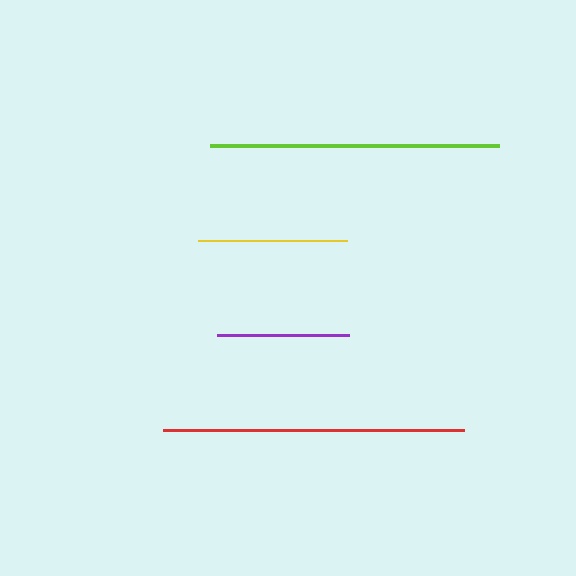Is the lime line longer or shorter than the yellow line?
The lime line is longer than the yellow line.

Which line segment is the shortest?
The purple line is the shortest at approximately 132 pixels.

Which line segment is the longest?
The red line is the longest at approximately 301 pixels.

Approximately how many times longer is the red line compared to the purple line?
The red line is approximately 2.3 times the length of the purple line.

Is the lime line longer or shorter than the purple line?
The lime line is longer than the purple line.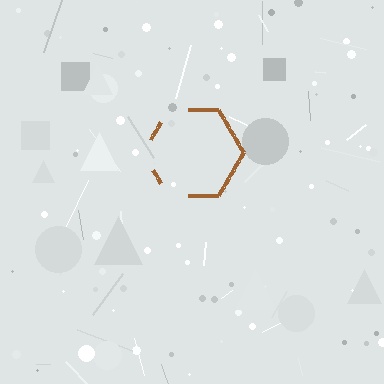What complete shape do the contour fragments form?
The contour fragments form a hexagon.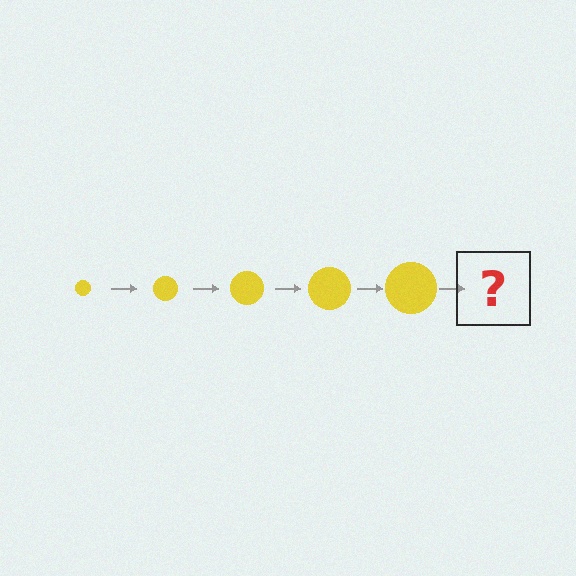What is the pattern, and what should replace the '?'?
The pattern is that the circle gets progressively larger each step. The '?' should be a yellow circle, larger than the previous one.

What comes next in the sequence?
The next element should be a yellow circle, larger than the previous one.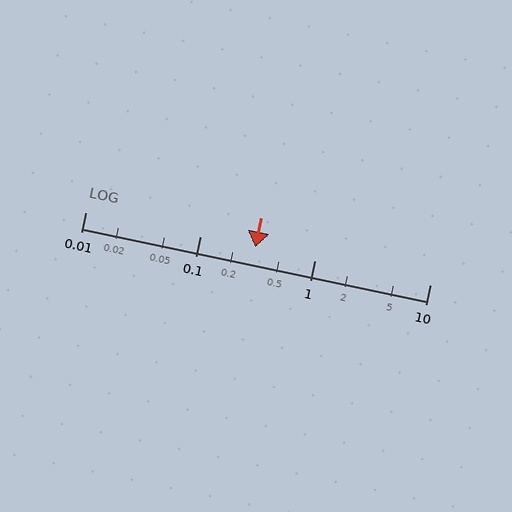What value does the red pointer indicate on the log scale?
The pointer indicates approximately 0.3.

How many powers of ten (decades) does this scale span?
The scale spans 3 decades, from 0.01 to 10.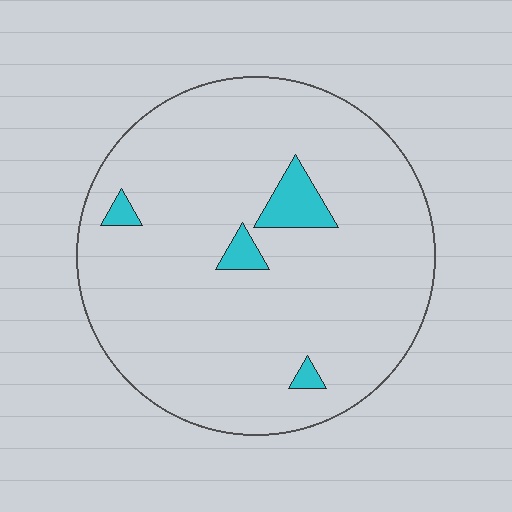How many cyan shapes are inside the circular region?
4.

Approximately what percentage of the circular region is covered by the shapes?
Approximately 5%.